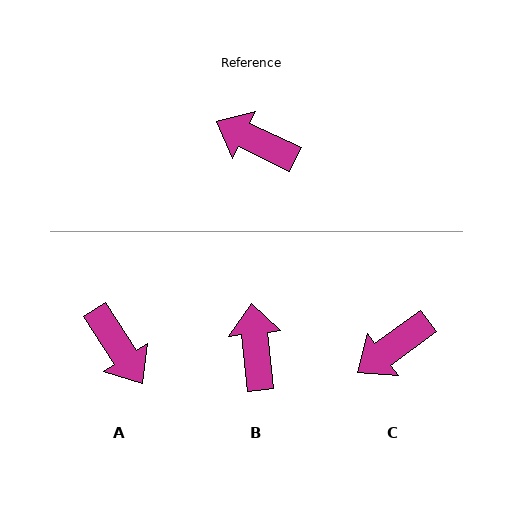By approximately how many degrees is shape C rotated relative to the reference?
Approximately 62 degrees counter-clockwise.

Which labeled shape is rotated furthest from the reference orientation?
A, about 148 degrees away.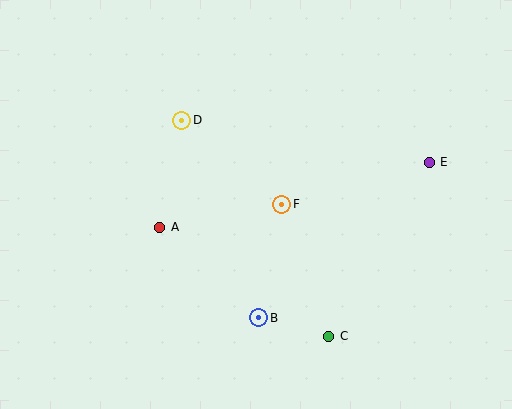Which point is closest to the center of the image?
Point F at (282, 204) is closest to the center.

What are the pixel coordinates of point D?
Point D is at (182, 120).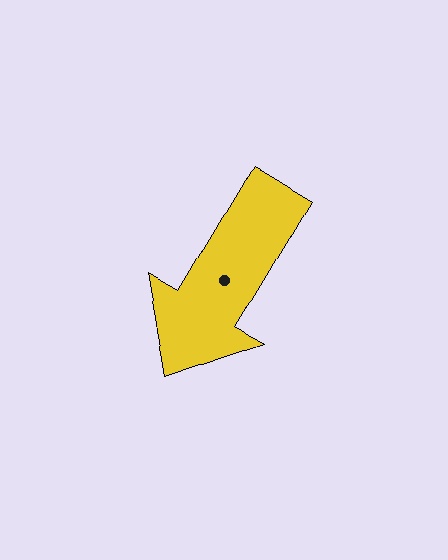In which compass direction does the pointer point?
Southwest.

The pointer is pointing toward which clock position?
Roughly 7 o'clock.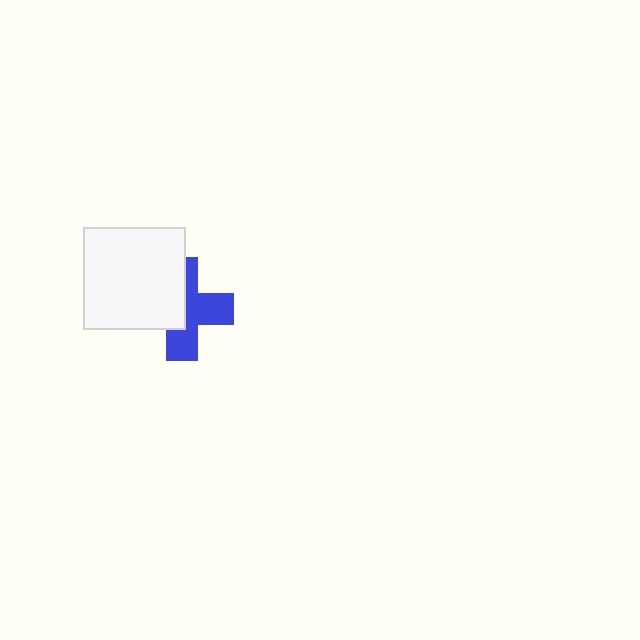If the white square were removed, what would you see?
You would see the complete blue cross.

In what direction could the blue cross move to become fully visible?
The blue cross could move right. That would shift it out from behind the white square entirely.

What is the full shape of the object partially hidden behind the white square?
The partially hidden object is a blue cross.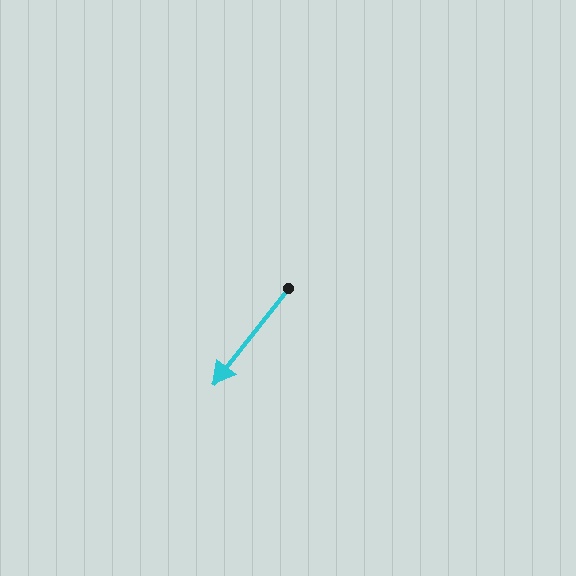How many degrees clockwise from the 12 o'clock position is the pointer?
Approximately 218 degrees.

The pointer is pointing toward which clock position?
Roughly 7 o'clock.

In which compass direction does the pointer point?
Southwest.